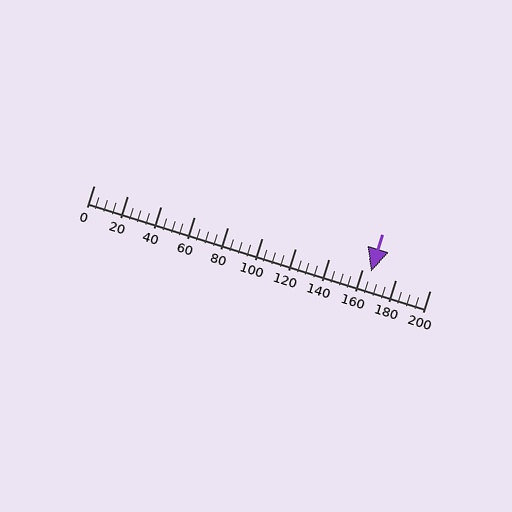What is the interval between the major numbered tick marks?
The major tick marks are spaced 20 units apart.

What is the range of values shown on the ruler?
The ruler shows values from 0 to 200.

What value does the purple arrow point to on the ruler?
The purple arrow points to approximately 165.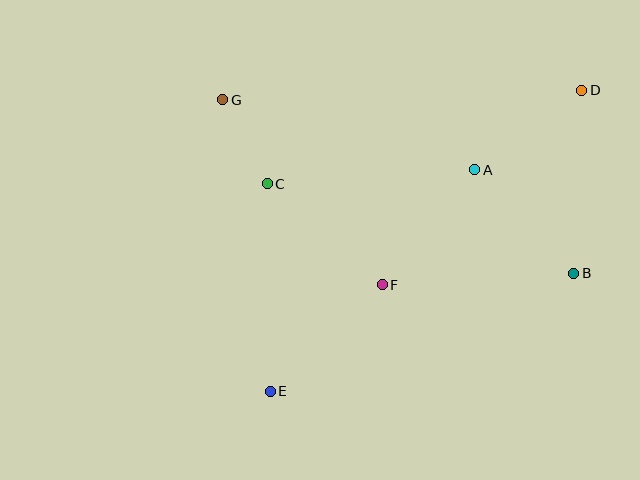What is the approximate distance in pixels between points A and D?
The distance between A and D is approximately 133 pixels.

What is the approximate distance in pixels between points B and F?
The distance between B and F is approximately 192 pixels.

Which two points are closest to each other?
Points C and G are closest to each other.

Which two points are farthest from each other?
Points D and E are farthest from each other.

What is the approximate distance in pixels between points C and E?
The distance between C and E is approximately 208 pixels.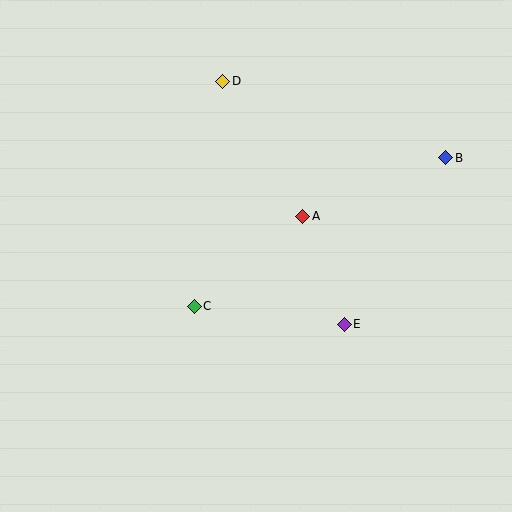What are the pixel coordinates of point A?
Point A is at (303, 216).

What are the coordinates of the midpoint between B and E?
The midpoint between B and E is at (395, 241).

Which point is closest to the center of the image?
Point A at (303, 216) is closest to the center.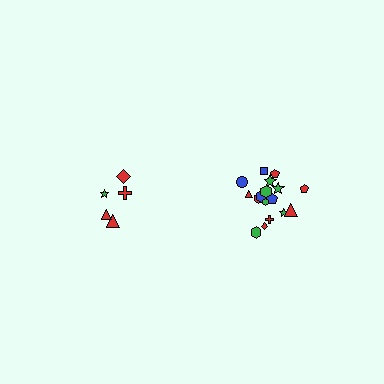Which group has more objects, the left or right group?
The right group.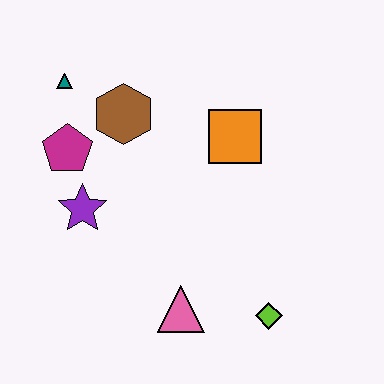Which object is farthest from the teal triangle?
The lime diamond is farthest from the teal triangle.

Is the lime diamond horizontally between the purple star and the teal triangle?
No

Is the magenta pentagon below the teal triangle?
Yes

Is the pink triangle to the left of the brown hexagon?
No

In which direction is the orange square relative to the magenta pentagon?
The orange square is to the right of the magenta pentagon.